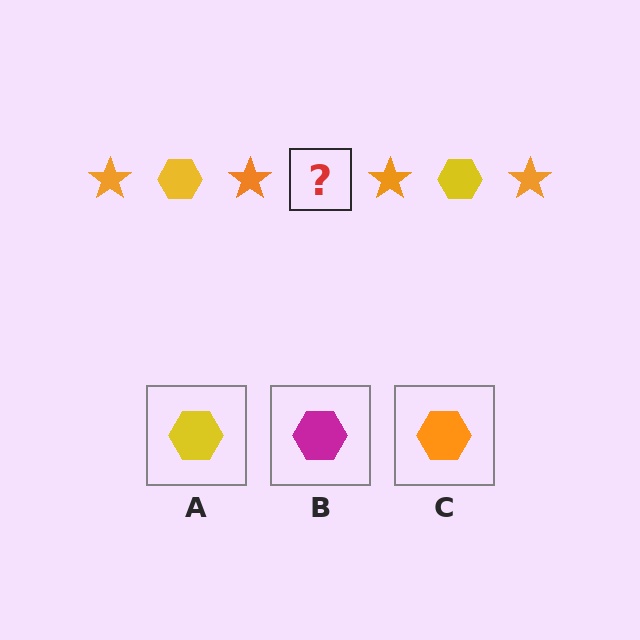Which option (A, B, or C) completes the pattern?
A.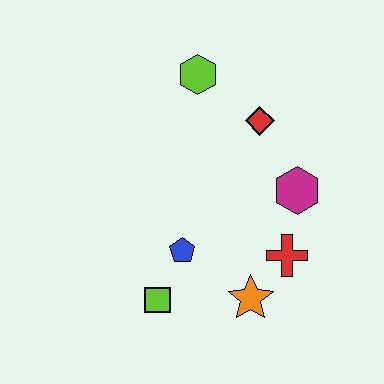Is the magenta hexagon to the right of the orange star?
Yes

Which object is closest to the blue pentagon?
The lime square is closest to the blue pentagon.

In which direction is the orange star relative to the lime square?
The orange star is to the right of the lime square.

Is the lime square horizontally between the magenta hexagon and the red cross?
No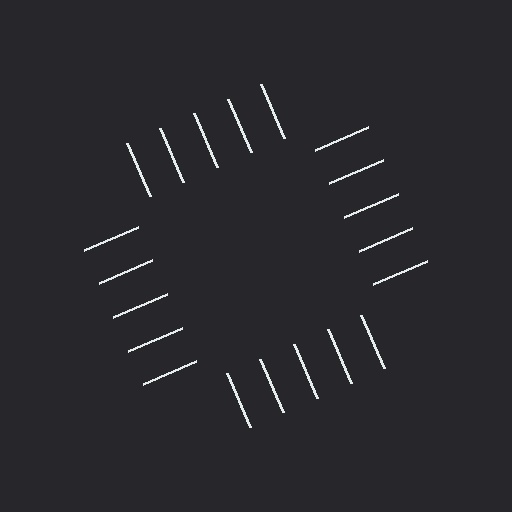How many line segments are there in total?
20 — 5 along each of the 4 edges.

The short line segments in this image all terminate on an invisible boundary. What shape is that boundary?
An illusory square — the line segments terminate on its edges but no continuous stroke is drawn.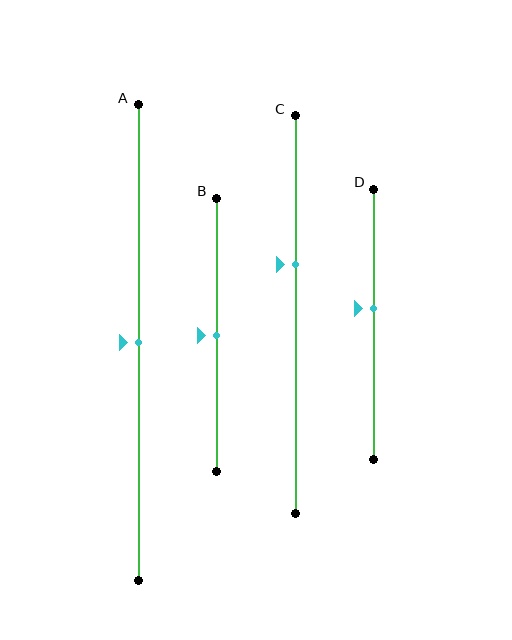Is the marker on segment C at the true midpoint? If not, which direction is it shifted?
No, the marker on segment C is shifted upward by about 13% of the segment length.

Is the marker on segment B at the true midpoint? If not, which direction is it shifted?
Yes, the marker on segment B is at the true midpoint.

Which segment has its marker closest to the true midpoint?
Segment A has its marker closest to the true midpoint.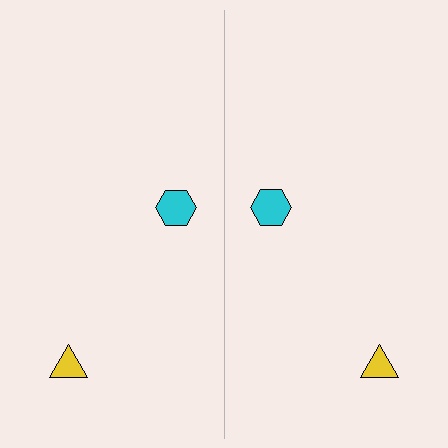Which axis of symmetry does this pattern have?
The pattern has a vertical axis of symmetry running through the center of the image.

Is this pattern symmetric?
Yes, this pattern has bilateral (reflection) symmetry.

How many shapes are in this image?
There are 4 shapes in this image.